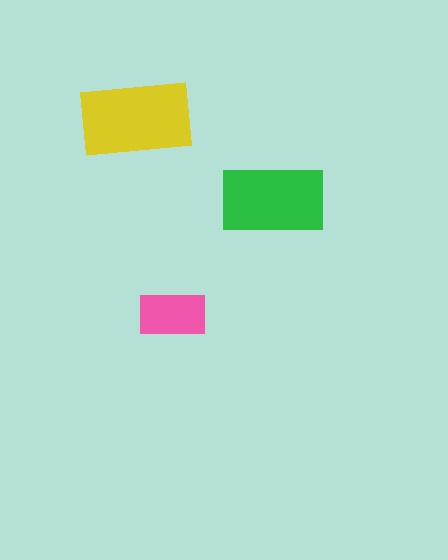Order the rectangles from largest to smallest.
the yellow one, the green one, the pink one.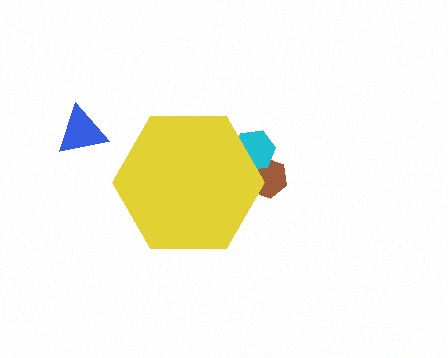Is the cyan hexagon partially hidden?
Yes, the cyan hexagon is partially hidden behind the yellow hexagon.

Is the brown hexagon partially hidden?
Yes, the brown hexagon is partially hidden behind the yellow hexagon.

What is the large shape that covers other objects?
A yellow hexagon.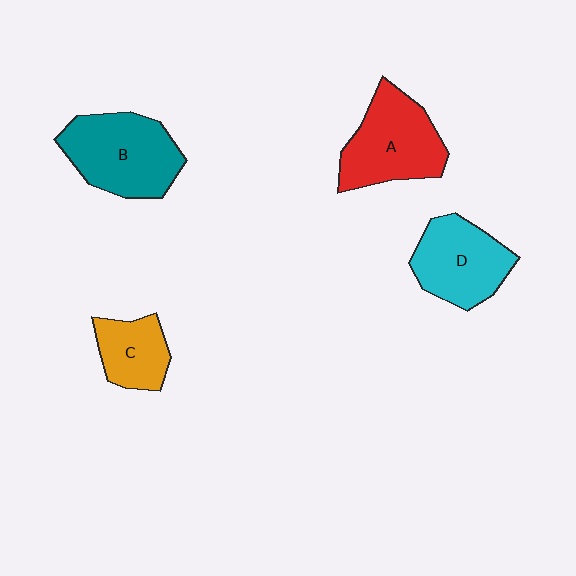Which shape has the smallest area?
Shape C (orange).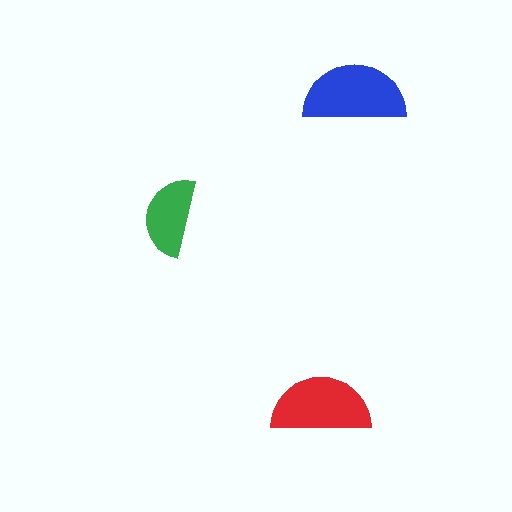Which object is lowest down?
The red semicircle is bottommost.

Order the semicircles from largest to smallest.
the blue one, the red one, the green one.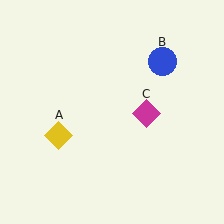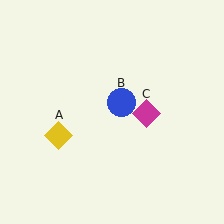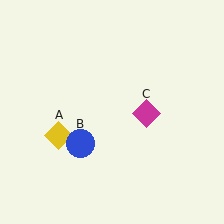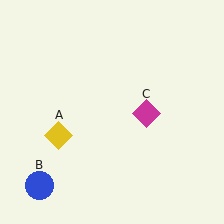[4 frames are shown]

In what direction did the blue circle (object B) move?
The blue circle (object B) moved down and to the left.